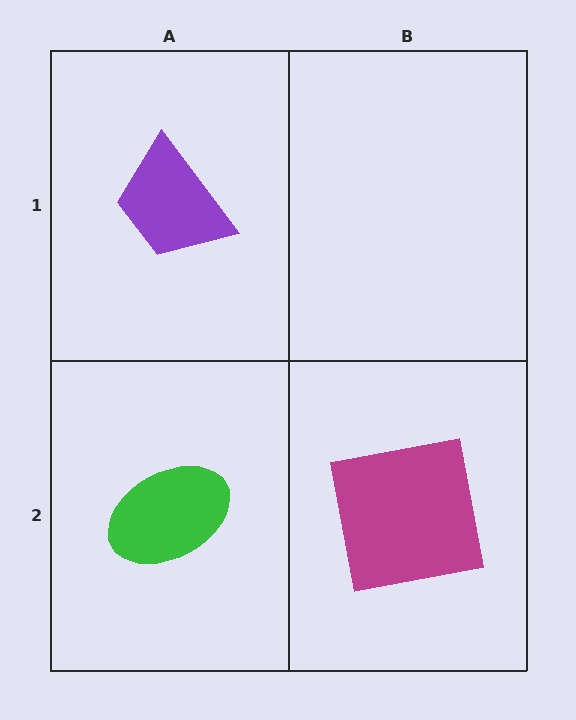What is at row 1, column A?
A purple trapezoid.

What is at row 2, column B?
A magenta square.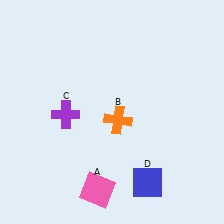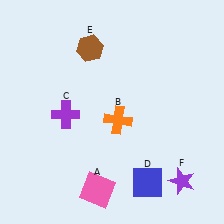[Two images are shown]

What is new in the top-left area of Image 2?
A brown hexagon (E) was added in the top-left area of Image 2.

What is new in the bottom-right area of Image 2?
A purple star (F) was added in the bottom-right area of Image 2.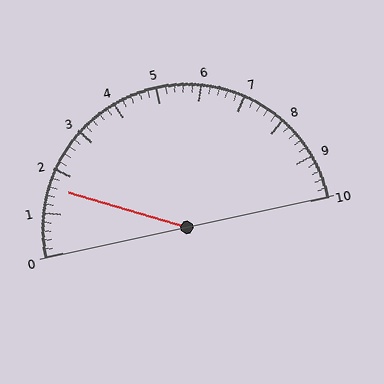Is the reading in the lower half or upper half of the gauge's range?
The reading is in the lower half of the range (0 to 10).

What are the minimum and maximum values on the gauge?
The gauge ranges from 0 to 10.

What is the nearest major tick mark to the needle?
The nearest major tick mark is 2.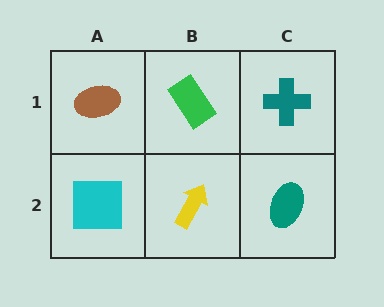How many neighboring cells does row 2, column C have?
2.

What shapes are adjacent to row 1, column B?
A yellow arrow (row 2, column B), a brown ellipse (row 1, column A), a teal cross (row 1, column C).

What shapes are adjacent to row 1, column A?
A cyan square (row 2, column A), a green rectangle (row 1, column B).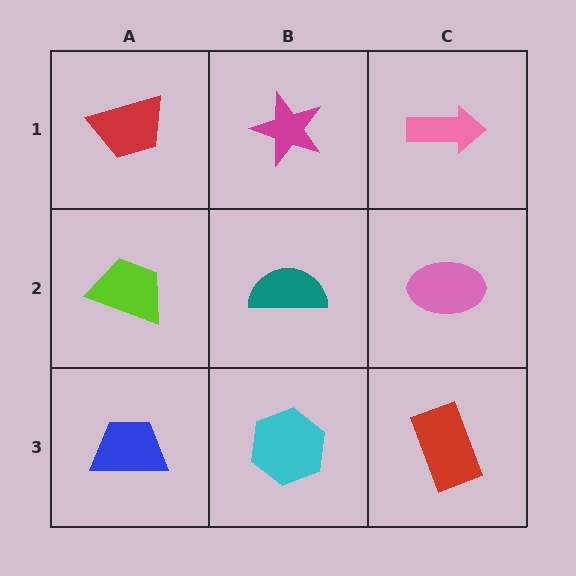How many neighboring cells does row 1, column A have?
2.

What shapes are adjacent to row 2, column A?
A red trapezoid (row 1, column A), a blue trapezoid (row 3, column A), a teal semicircle (row 2, column B).